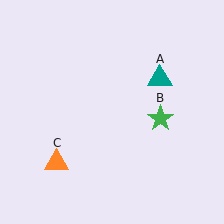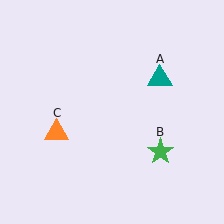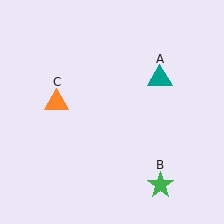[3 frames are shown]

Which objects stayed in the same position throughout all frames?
Teal triangle (object A) remained stationary.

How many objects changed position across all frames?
2 objects changed position: green star (object B), orange triangle (object C).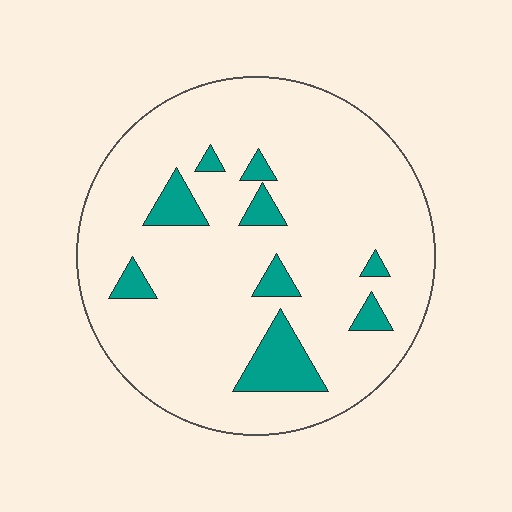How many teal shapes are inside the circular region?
9.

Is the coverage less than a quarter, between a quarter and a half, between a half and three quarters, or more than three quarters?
Less than a quarter.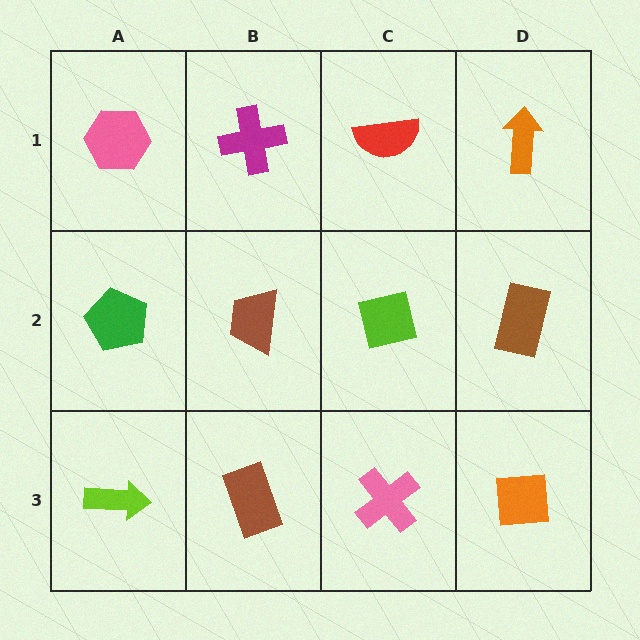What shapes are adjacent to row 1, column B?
A brown trapezoid (row 2, column B), a pink hexagon (row 1, column A), a red semicircle (row 1, column C).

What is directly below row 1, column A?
A green pentagon.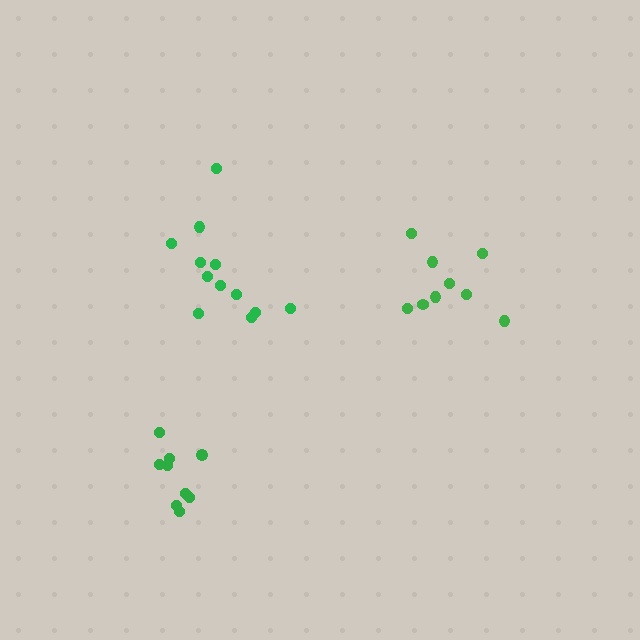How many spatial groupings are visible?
There are 3 spatial groupings.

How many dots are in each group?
Group 1: 9 dots, Group 2: 12 dots, Group 3: 9 dots (30 total).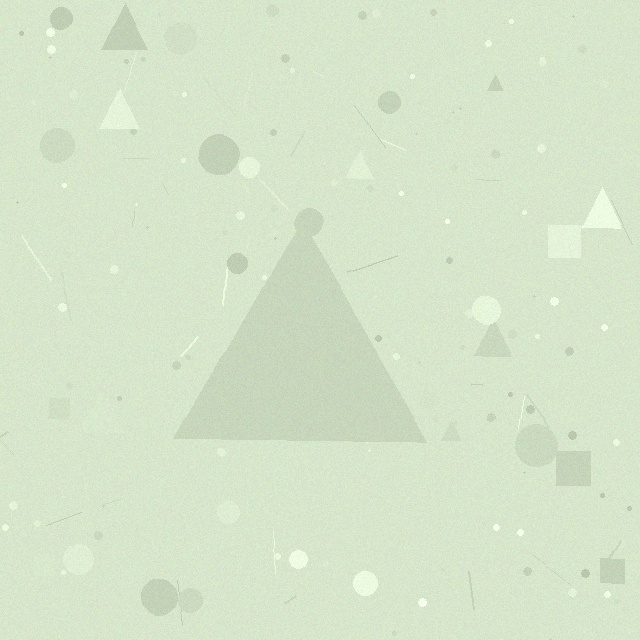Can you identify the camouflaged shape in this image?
The camouflaged shape is a triangle.